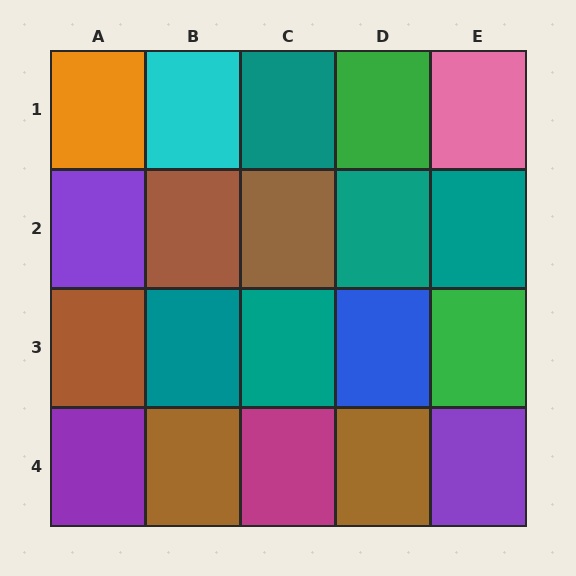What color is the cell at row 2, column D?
Teal.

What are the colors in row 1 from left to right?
Orange, cyan, teal, green, pink.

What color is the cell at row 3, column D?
Blue.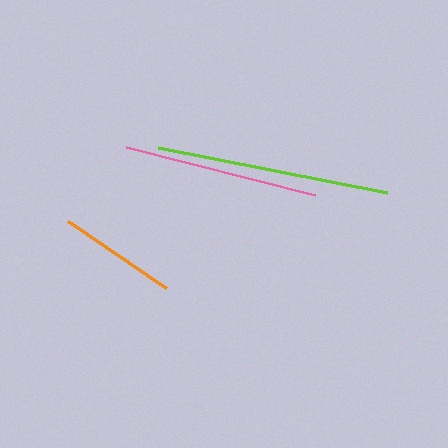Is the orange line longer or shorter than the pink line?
The pink line is longer than the orange line.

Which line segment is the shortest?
The orange line is the shortest at approximately 119 pixels.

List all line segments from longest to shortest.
From longest to shortest: lime, pink, orange.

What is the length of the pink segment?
The pink segment is approximately 195 pixels long.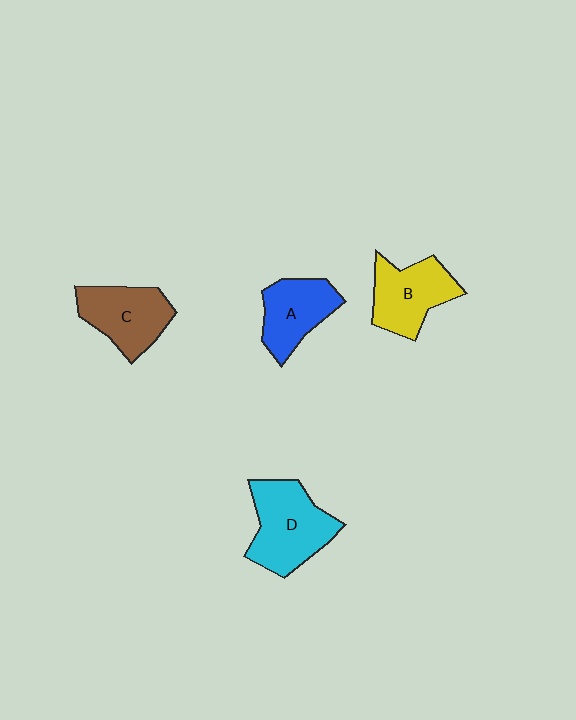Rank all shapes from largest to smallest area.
From largest to smallest: D (cyan), B (yellow), C (brown), A (blue).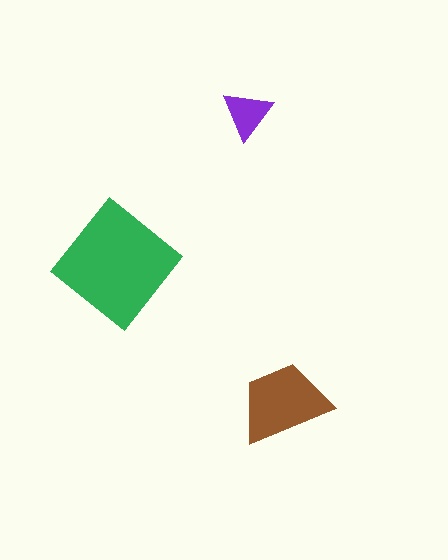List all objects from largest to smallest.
The green diamond, the brown trapezoid, the purple triangle.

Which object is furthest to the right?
The brown trapezoid is rightmost.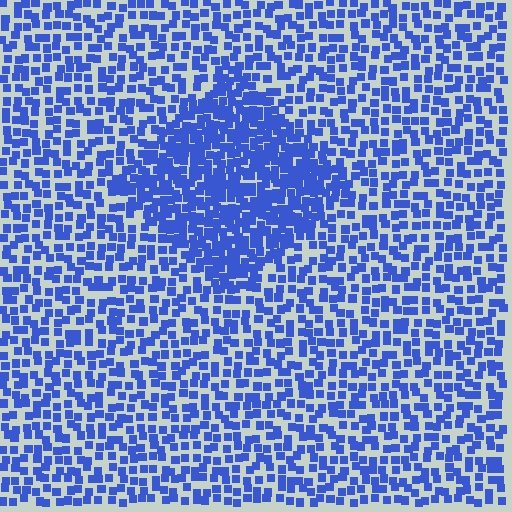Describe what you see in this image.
The image contains small blue elements arranged at two different densities. A diamond-shaped region is visible where the elements are more densely packed than the surrounding area.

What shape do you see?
I see a diamond.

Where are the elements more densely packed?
The elements are more densely packed inside the diamond boundary.